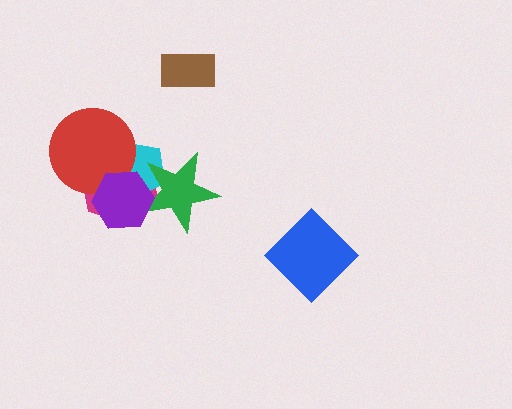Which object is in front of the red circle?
The purple hexagon is in front of the red circle.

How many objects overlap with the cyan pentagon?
4 objects overlap with the cyan pentagon.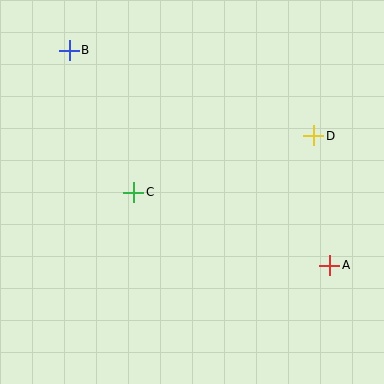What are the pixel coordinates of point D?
Point D is at (314, 136).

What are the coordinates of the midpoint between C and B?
The midpoint between C and B is at (102, 121).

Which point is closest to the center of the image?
Point C at (134, 192) is closest to the center.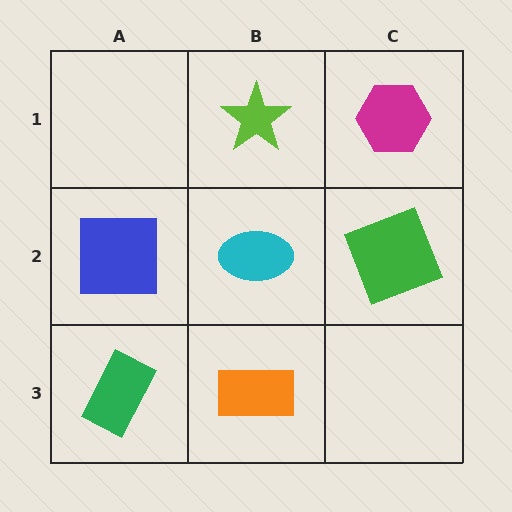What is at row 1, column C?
A magenta hexagon.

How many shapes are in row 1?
2 shapes.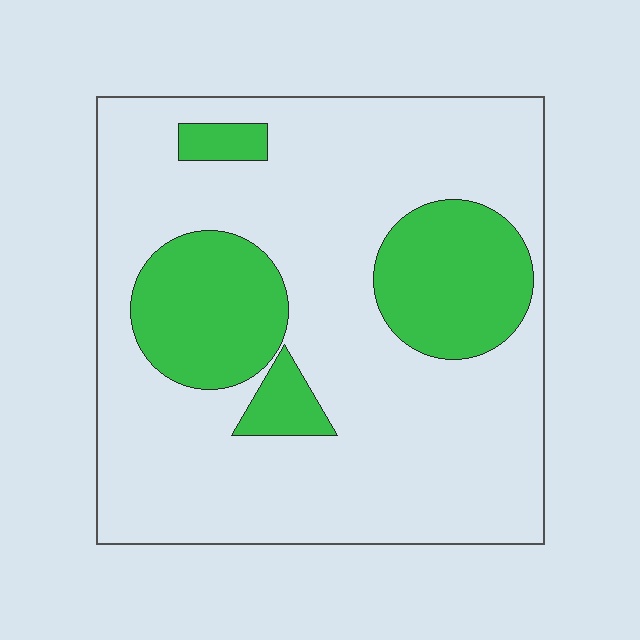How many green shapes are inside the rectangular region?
4.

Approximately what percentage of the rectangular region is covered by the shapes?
Approximately 25%.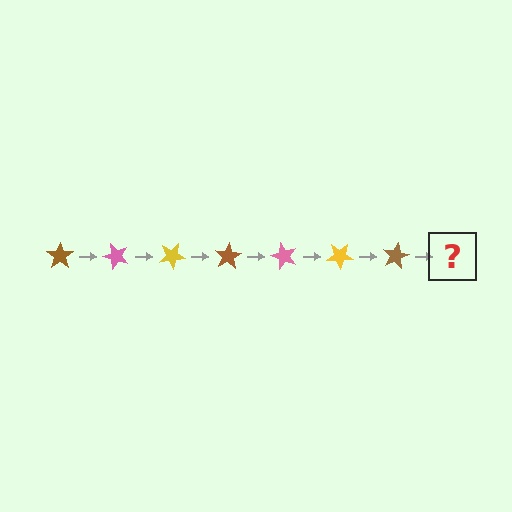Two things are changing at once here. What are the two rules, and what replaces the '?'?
The two rules are that it rotates 50 degrees each step and the color cycles through brown, pink, and yellow. The '?' should be a pink star, rotated 350 degrees from the start.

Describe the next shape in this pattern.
It should be a pink star, rotated 350 degrees from the start.